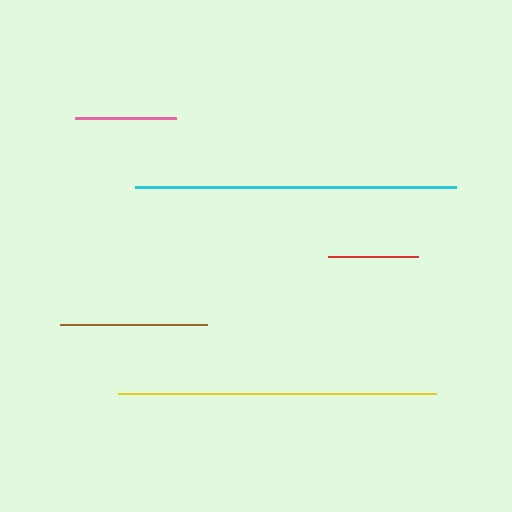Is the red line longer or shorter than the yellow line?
The yellow line is longer than the red line.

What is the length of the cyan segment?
The cyan segment is approximately 321 pixels long.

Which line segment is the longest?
The cyan line is the longest at approximately 321 pixels.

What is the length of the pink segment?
The pink segment is approximately 101 pixels long.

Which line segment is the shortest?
The red line is the shortest at approximately 90 pixels.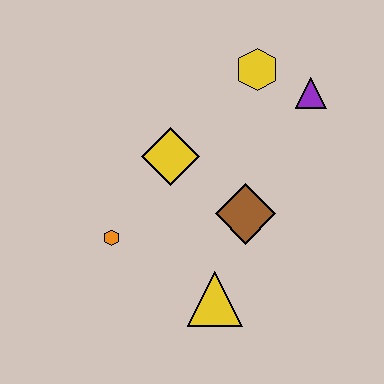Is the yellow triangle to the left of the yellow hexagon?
Yes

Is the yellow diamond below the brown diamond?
No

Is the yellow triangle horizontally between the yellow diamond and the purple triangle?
Yes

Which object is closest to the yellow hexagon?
The purple triangle is closest to the yellow hexagon.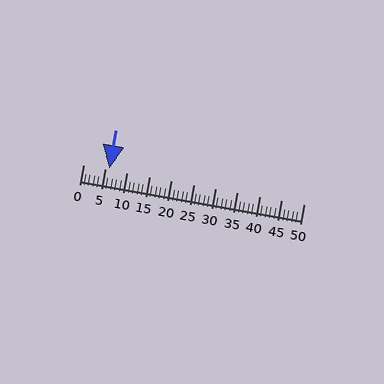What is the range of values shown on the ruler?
The ruler shows values from 0 to 50.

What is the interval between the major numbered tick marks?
The major tick marks are spaced 5 units apart.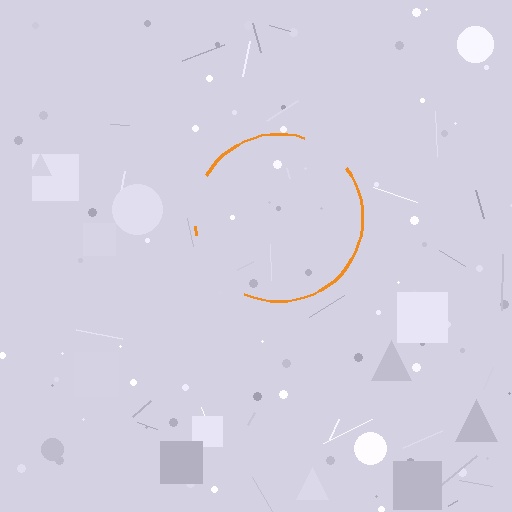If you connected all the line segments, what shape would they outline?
They would outline a circle.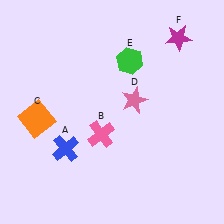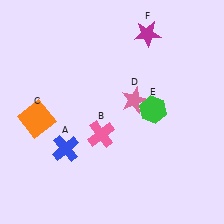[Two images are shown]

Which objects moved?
The objects that moved are: the green hexagon (E), the magenta star (F).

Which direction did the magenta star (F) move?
The magenta star (F) moved left.